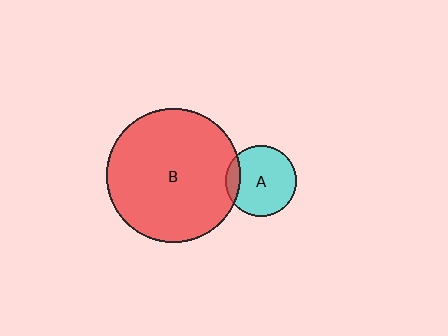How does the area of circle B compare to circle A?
Approximately 3.6 times.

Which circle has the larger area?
Circle B (red).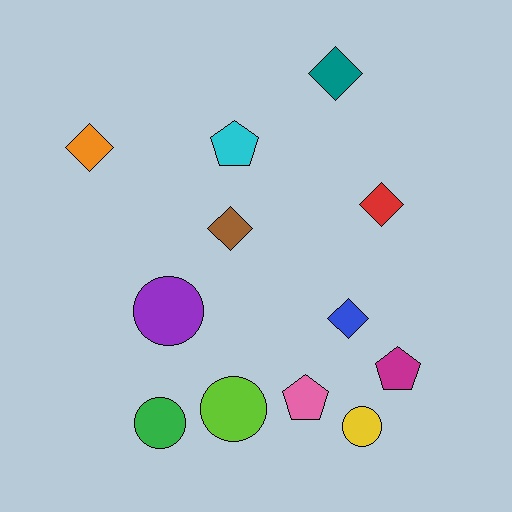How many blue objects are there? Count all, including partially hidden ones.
There is 1 blue object.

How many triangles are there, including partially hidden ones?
There are no triangles.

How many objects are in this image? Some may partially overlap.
There are 12 objects.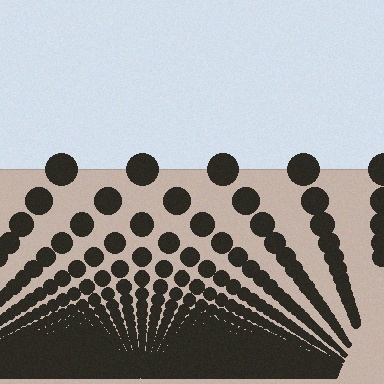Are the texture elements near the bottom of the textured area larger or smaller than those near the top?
Smaller. The gradient is inverted — elements near the bottom are smaller and denser.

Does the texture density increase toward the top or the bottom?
Density increases toward the bottom.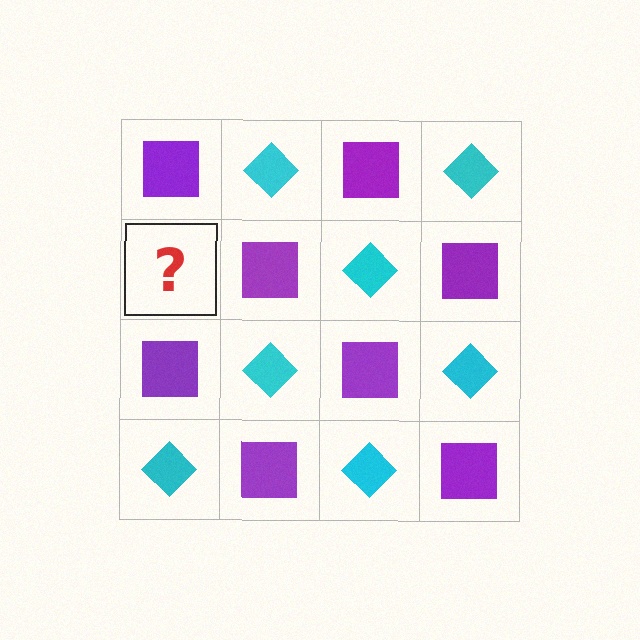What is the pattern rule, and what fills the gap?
The rule is that it alternates purple square and cyan diamond in a checkerboard pattern. The gap should be filled with a cyan diamond.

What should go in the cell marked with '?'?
The missing cell should contain a cyan diamond.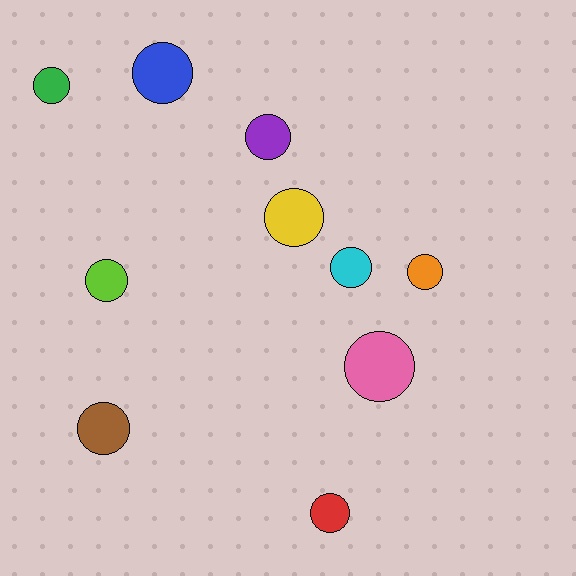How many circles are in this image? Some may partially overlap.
There are 10 circles.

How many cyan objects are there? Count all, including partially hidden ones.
There is 1 cyan object.